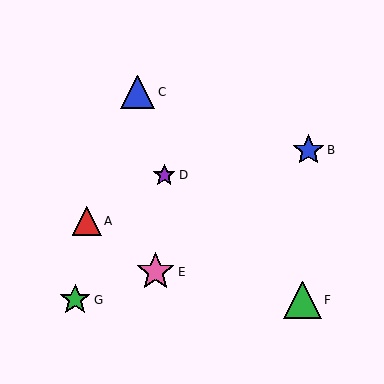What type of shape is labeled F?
Shape F is a green triangle.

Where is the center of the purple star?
The center of the purple star is at (164, 175).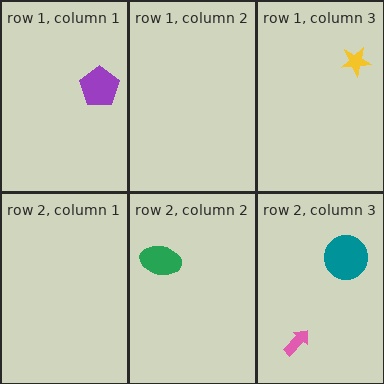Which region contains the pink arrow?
The row 2, column 3 region.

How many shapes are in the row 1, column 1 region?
1.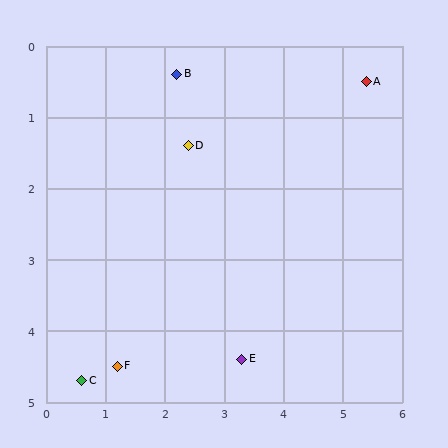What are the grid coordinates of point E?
Point E is at approximately (3.3, 4.4).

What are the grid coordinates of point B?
Point B is at approximately (2.2, 0.4).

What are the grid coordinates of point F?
Point F is at approximately (1.2, 4.5).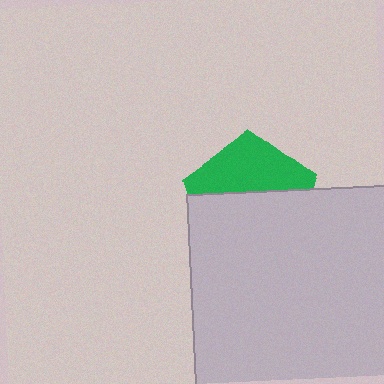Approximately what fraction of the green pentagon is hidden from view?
Roughly 58% of the green pentagon is hidden behind the light gray rectangle.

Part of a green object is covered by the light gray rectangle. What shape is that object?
It is a pentagon.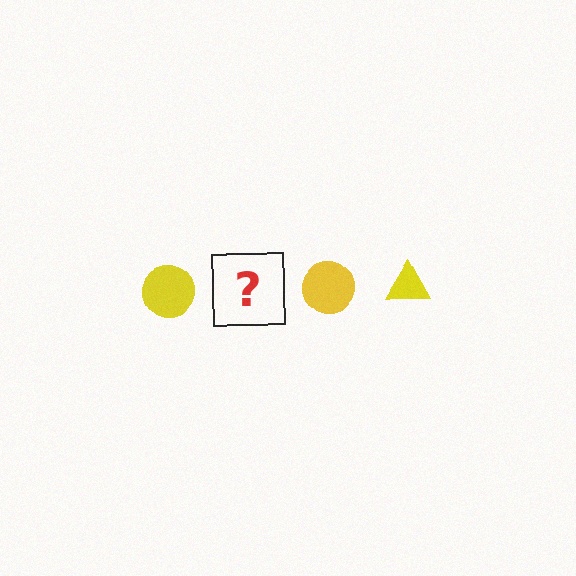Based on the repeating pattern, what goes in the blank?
The blank should be a yellow triangle.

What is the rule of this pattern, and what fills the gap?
The rule is that the pattern cycles through circle, triangle shapes in yellow. The gap should be filled with a yellow triangle.